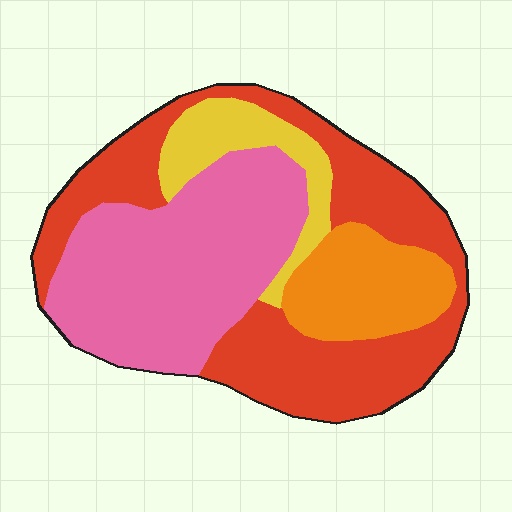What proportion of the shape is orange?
Orange takes up about one eighth (1/8) of the shape.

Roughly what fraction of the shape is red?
Red covers roughly 40% of the shape.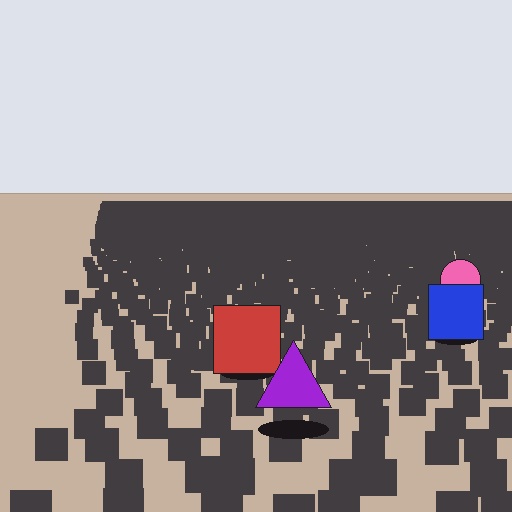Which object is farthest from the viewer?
The pink circle is farthest from the viewer. It appears smaller and the ground texture around it is denser.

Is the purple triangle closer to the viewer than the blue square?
Yes. The purple triangle is closer — you can tell from the texture gradient: the ground texture is coarser near it.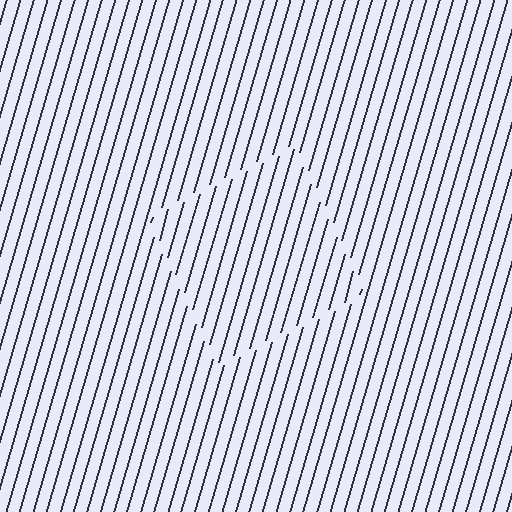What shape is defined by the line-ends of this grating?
An illusory square. The interior of the shape contains the same grating, shifted by half a period — the contour is defined by the phase discontinuity where line-ends from the inner and outer gratings abut.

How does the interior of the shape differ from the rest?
The interior of the shape contains the same grating, shifted by half a period — the contour is defined by the phase discontinuity where line-ends from the inner and outer gratings abut.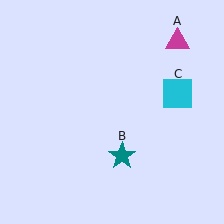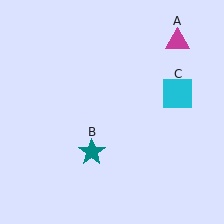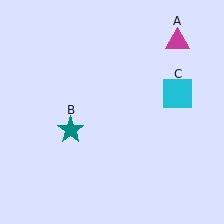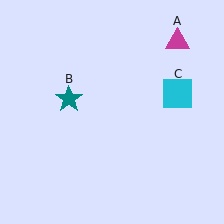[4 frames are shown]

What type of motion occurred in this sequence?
The teal star (object B) rotated clockwise around the center of the scene.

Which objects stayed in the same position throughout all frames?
Magenta triangle (object A) and cyan square (object C) remained stationary.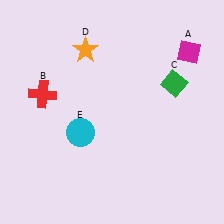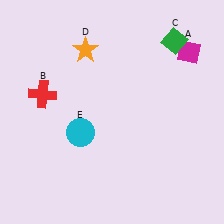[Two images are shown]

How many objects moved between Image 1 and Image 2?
1 object moved between the two images.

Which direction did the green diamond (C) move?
The green diamond (C) moved up.